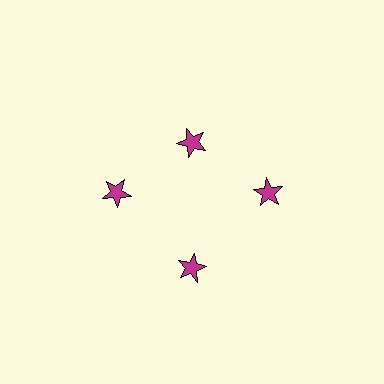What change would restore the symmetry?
The symmetry would be restored by moving it outward, back onto the ring so that all 4 stars sit at equal angles and equal distance from the center.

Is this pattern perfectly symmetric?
No. The 4 magenta stars are arranged in a ring, but one element near the 12 o'clock position is pulled inward toward the center, breaking the 4-fold rotational symmetry.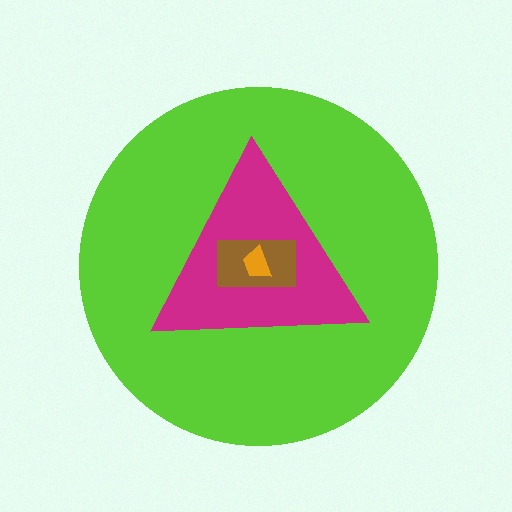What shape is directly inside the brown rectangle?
The orange trapezoid.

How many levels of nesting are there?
4.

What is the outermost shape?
The lime circle.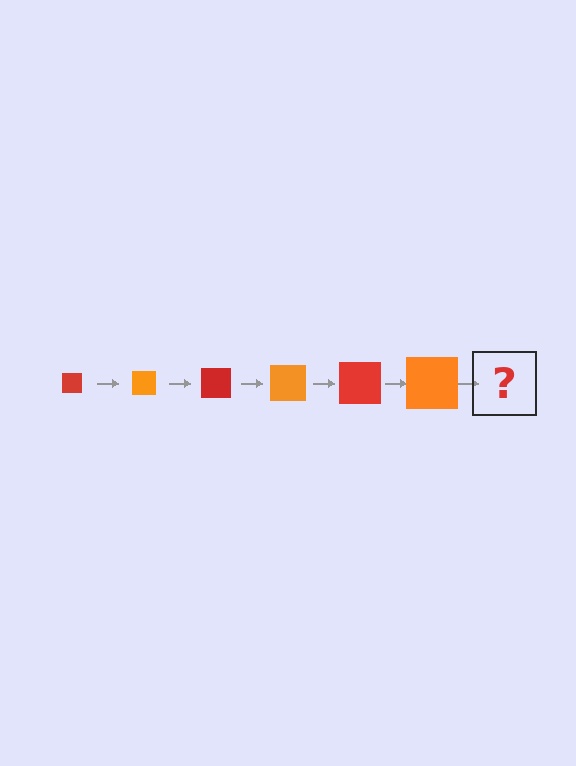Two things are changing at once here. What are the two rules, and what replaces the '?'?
The two rules are that the square grows larger each step and the color cycles through red and orange. The '?' should be a red square, larger than the previous one.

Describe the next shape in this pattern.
It should be a red square, larger than the previous one.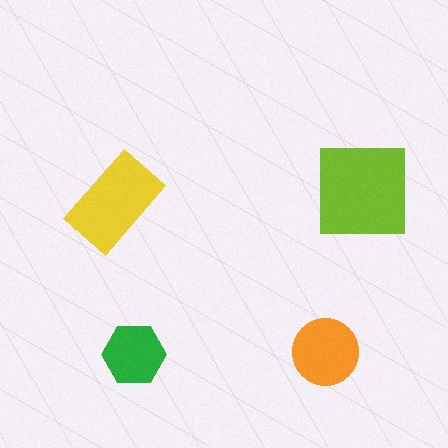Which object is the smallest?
The green hexagon.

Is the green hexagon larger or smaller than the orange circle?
Smaller.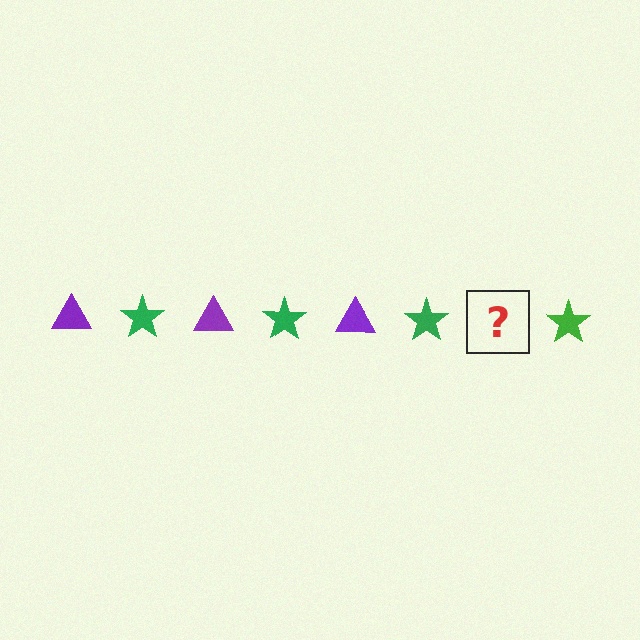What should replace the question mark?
The question mark should be replaced with a purple triangle.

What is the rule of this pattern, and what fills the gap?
The rule is that the pattern alternates between purple triangle and green star. The gap should be filled with a purple triangle.